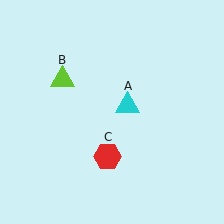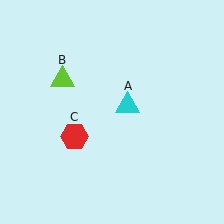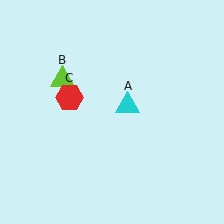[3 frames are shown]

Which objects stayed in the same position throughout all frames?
Cyan triangle (object A) and lime triangle (object B) remained stationary.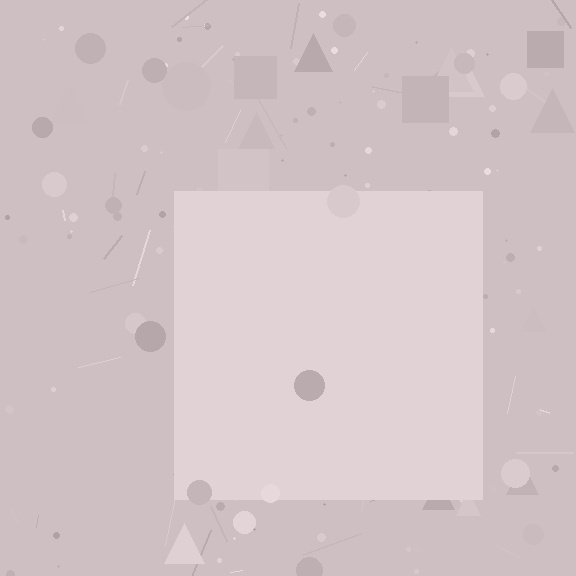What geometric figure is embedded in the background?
A square is embedded in the background.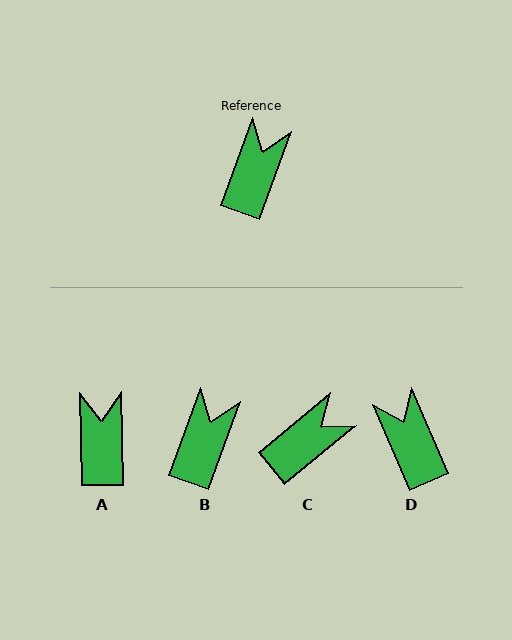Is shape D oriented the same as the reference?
No, it is off by about 43 degrees.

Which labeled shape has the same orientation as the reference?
B.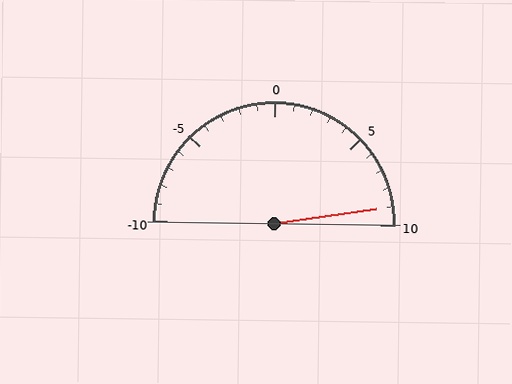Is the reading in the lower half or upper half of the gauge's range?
The reading is in the upper half of the range (-10 to 10).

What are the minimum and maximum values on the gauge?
The gauge ranges from -10 to 10.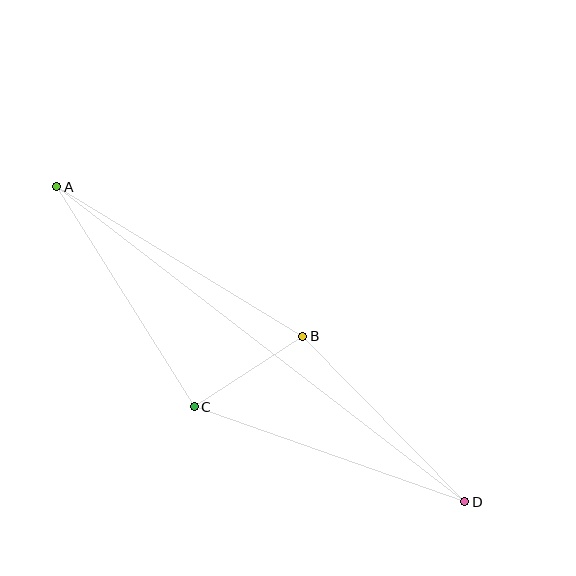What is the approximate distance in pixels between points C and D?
The distance between C and D is approximately 287 pixels.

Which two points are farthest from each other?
Points A and D are farthest from each other.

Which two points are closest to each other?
Points B and C are closest to each other.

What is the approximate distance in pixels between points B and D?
The distance between B and D is approximately 232 pixels.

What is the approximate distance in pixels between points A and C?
The distance between A and C is approximately 260 pixels.